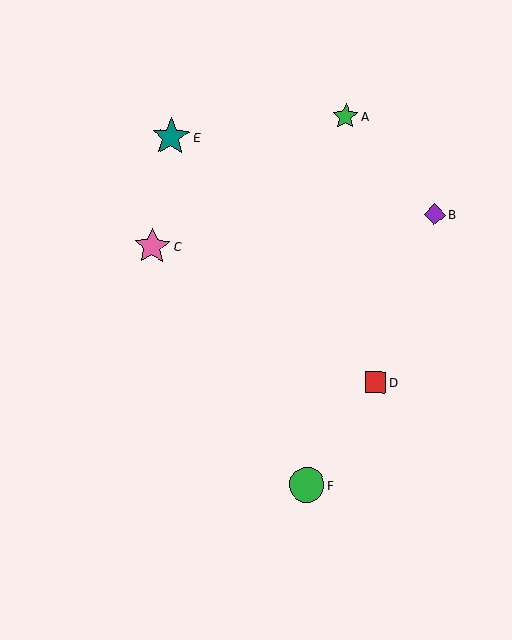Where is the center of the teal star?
The center of the teal star is at (171, 137).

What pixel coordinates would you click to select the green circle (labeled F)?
Click at (307, 485) to select the green circle F.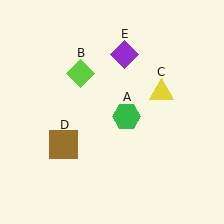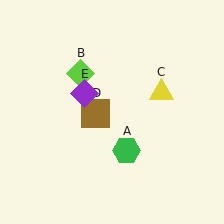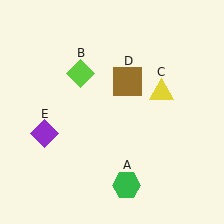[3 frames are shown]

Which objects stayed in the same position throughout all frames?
Lime diamond (object B) and yellow triangle (object C) remained stationary.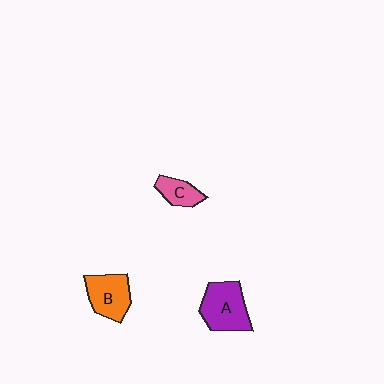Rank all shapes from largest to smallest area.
From largest to smallest: A (purple), B (orange), C (pink).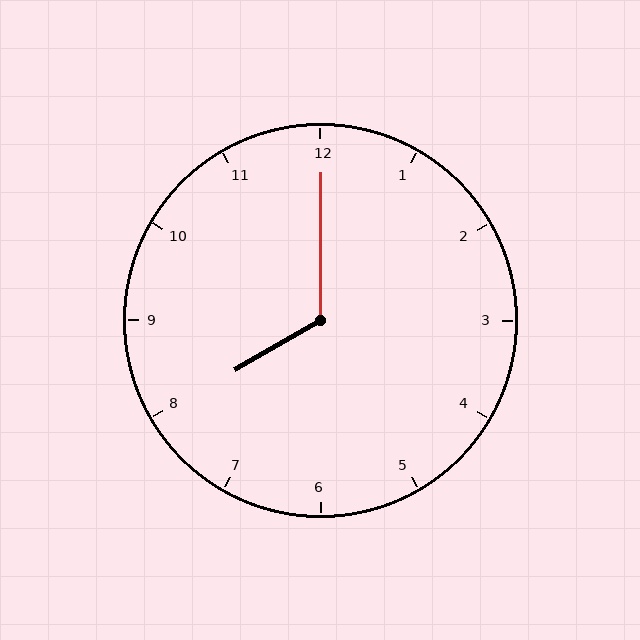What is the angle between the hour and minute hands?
Approximately 120 degrees.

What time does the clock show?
8:00.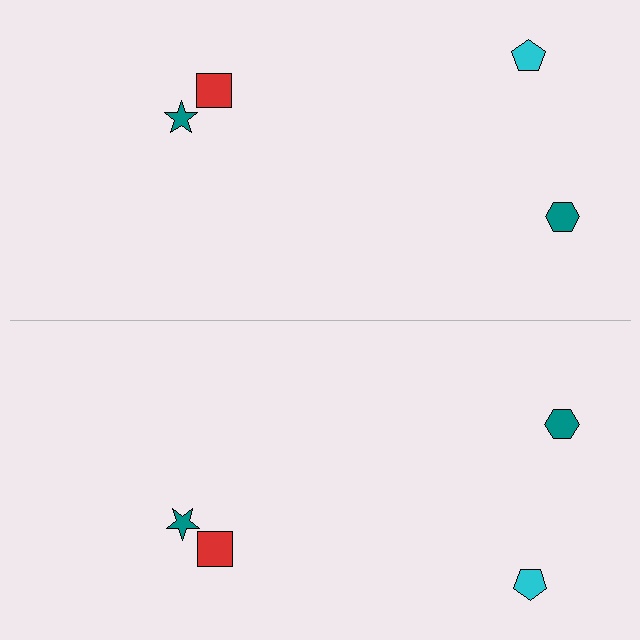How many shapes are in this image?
There are 8 shapes in this image.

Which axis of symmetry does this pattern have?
The pattern has a horizontal axis of symmetry running through the center of the image.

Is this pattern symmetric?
Yes, this pattern has bilateral (reflection) symmetry.